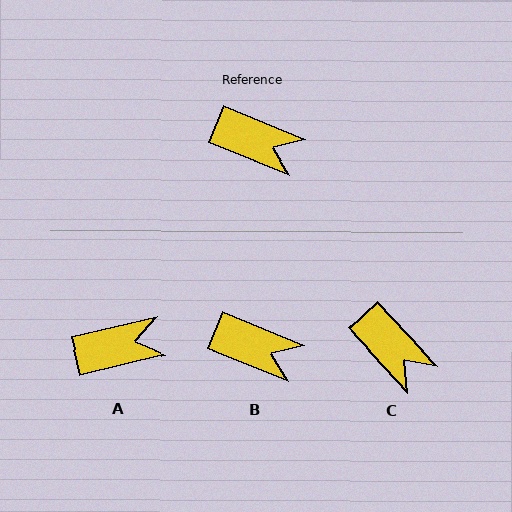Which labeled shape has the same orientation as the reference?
B.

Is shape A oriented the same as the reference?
No, it is off by about 36 degrees.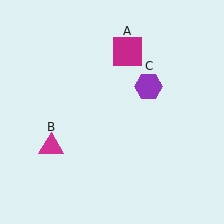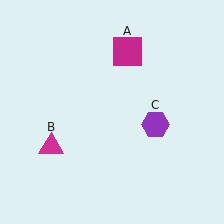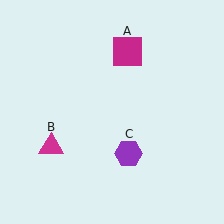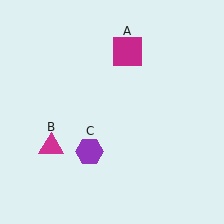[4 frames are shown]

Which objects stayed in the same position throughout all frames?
Magenta square (object A) and magenta triangle (object B) remained stationary.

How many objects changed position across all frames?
1 object changed position: purple hexagon (object C).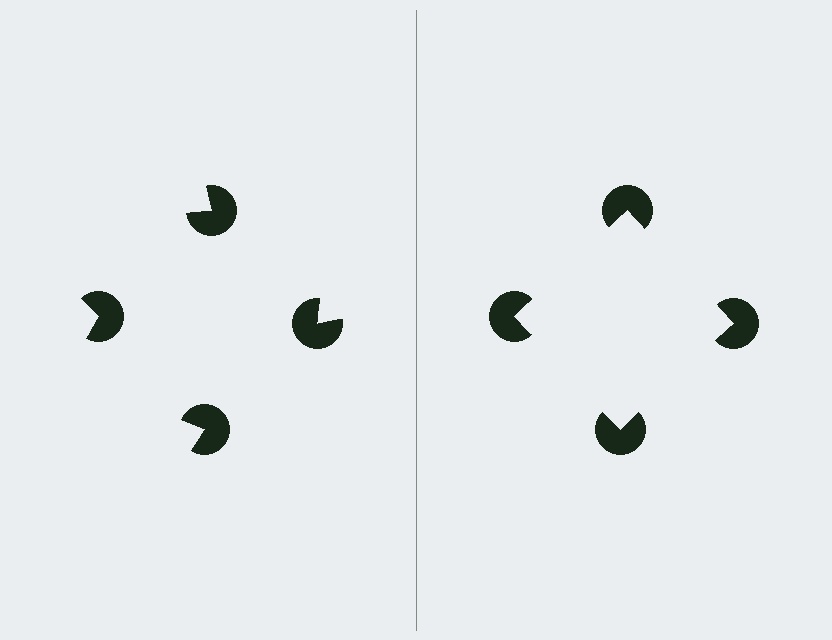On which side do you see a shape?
An illusory square appears on the right side. On the left side the wedge cuts are rotated, so no coherent shape forms.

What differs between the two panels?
The pac-man discs are positioned identically on both sides; only the wedge orientations differ. On the right they align to a square; on the left they are misaligned.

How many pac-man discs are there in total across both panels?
8 — 4 on each side.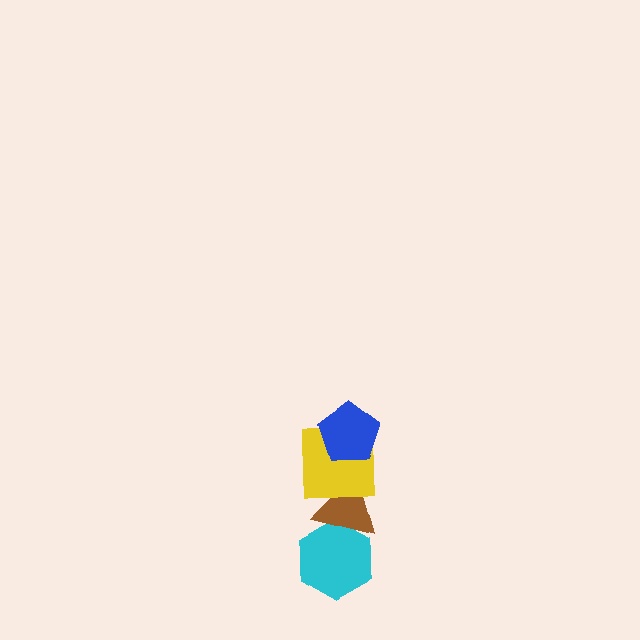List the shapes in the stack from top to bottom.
From top to bottom: the blue pentagon, the yellow square, the brown triangle, the cyan hexagon.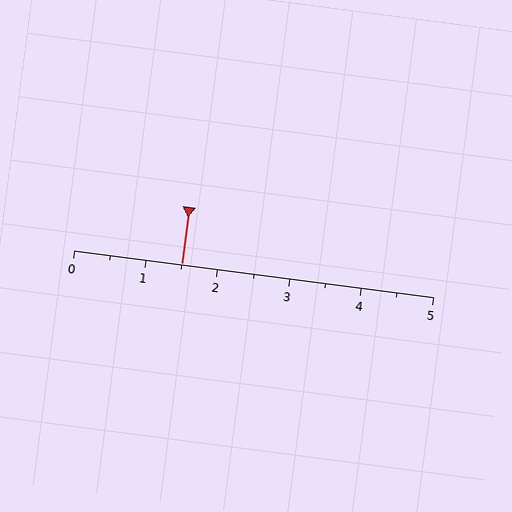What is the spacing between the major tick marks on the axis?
The major ticks are spaced 1 apart.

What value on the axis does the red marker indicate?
The marker indicates approximately 1.5.